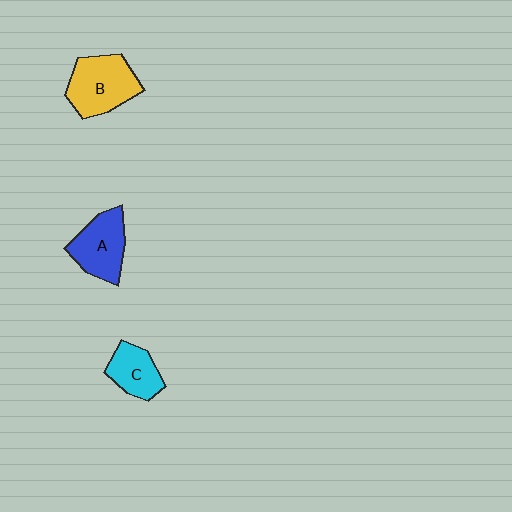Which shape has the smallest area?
Shape C (cyan).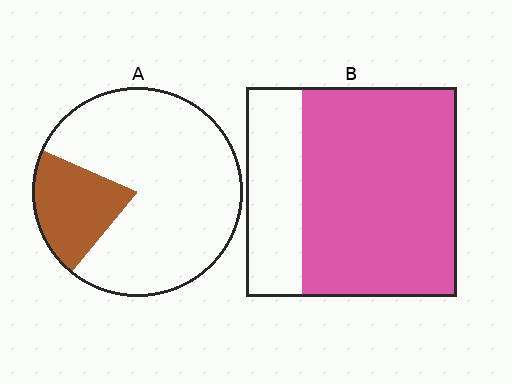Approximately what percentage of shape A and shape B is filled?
A is approximately 20% and B is approximately 75%.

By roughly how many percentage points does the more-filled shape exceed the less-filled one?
By roughly 55 percentage points (B over A).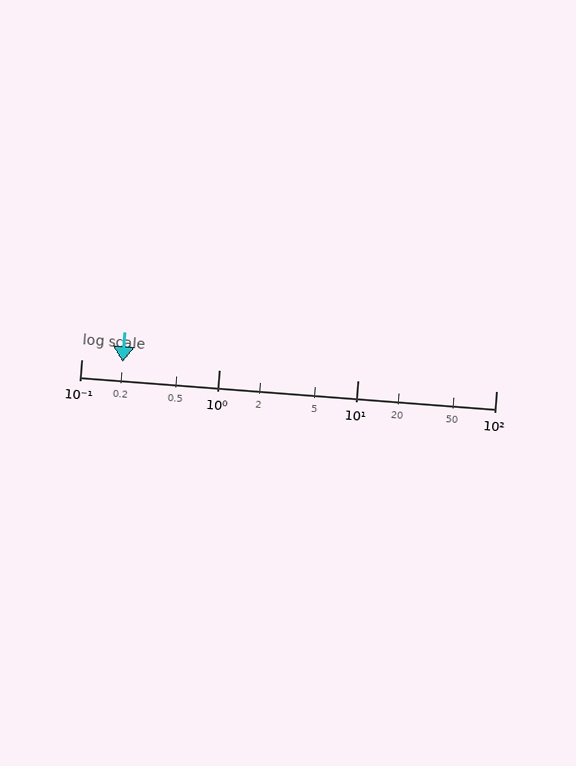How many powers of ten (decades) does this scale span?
The scale spans 3 decades, from 0.1 to 100.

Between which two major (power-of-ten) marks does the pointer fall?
The pointer is between 0.1 and 1.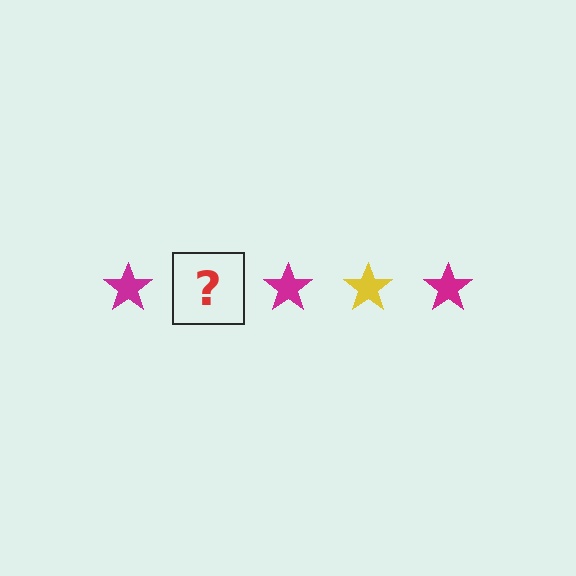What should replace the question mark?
The question mark should be replaced with a yellow star.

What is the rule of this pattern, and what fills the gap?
The rule is that the pattern cycles through magenta, yellow stars. The gap should be filled with a yellow star.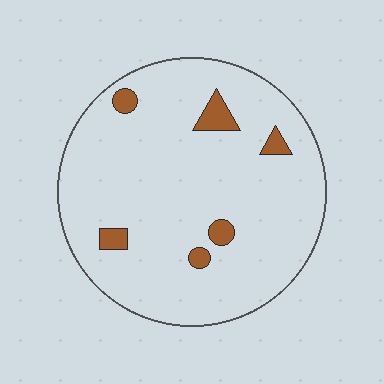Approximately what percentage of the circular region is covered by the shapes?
Approximately 5%.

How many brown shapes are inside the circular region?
6.